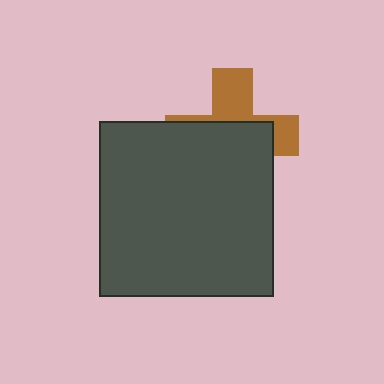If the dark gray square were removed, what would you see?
You would see the complete brown cross.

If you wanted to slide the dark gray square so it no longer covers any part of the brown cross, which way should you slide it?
Slide it down — that is the most direct way to separate the two shapes.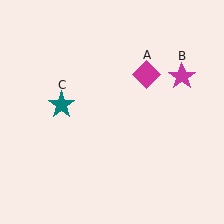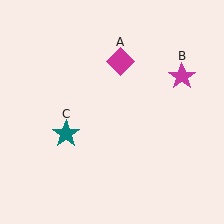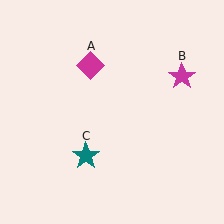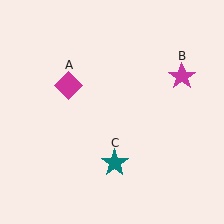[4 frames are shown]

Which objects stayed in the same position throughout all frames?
Magenta star (object B) remained stationary.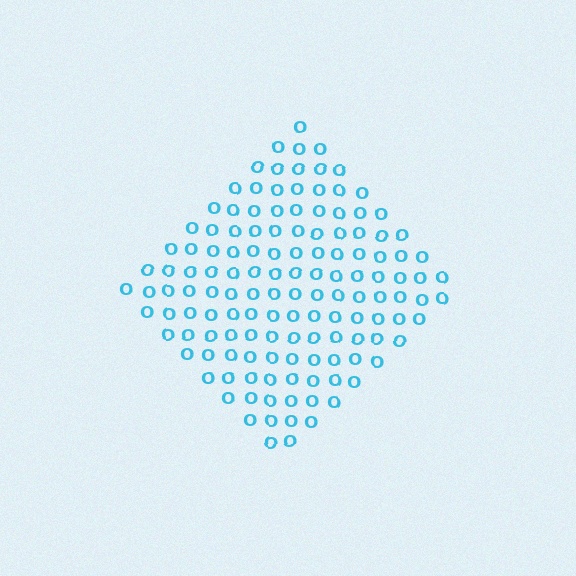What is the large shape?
The large shape is a diamond.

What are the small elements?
The small elements are letter O's.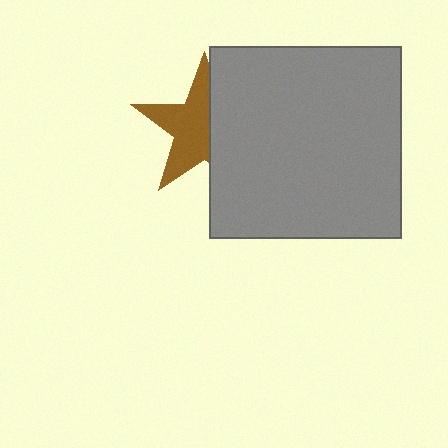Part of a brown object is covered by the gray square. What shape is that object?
It is a star.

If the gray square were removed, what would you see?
You would see the complete brown star.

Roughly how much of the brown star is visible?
About half of it is visible (roughly 58%).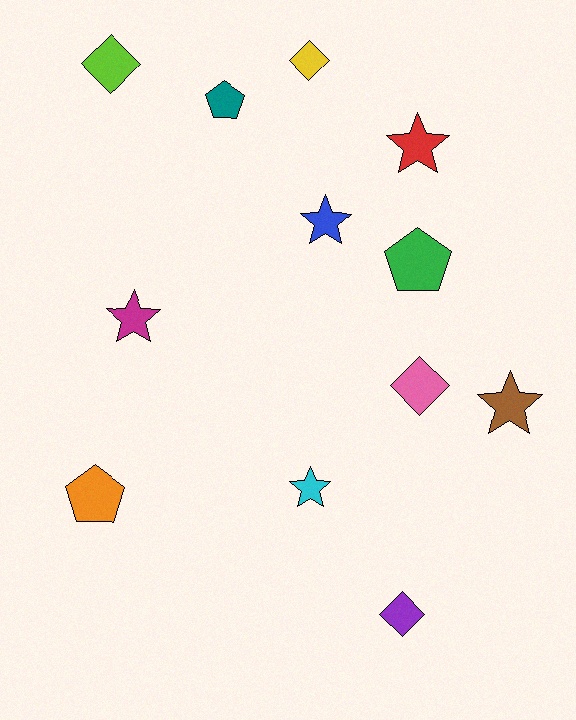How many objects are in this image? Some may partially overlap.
There are 12 objects.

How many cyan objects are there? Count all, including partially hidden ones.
There is 1 cyan object.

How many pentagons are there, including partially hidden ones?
There are 3 pentagons.